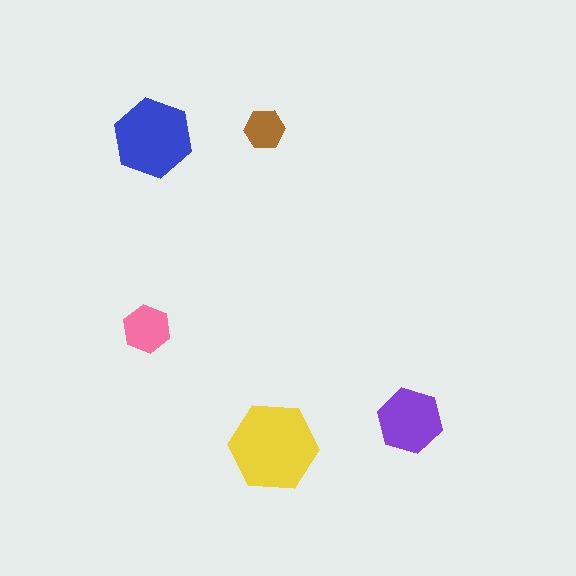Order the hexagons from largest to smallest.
the yellow one, the blue one, the purple one, the pink one, the brown one.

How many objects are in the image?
There are 5 objects in the image.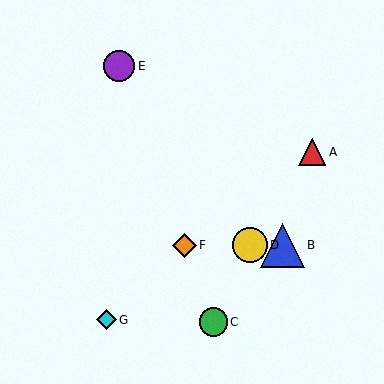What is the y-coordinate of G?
Object G is at y≈320.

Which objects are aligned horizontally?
Objects B, D, F are aligned horizontally.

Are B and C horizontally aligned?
No, B is at y≈245 and C is at y≈322.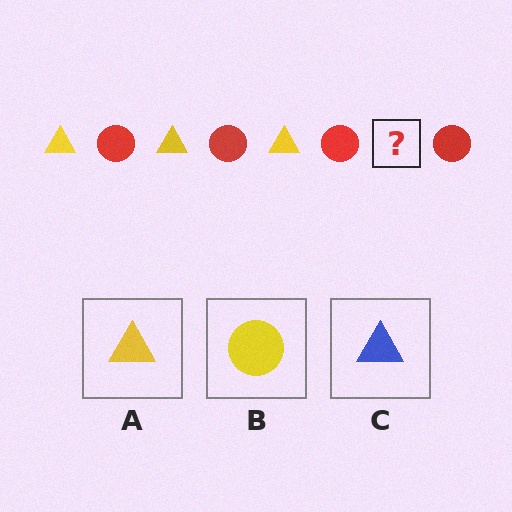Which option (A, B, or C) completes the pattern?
A.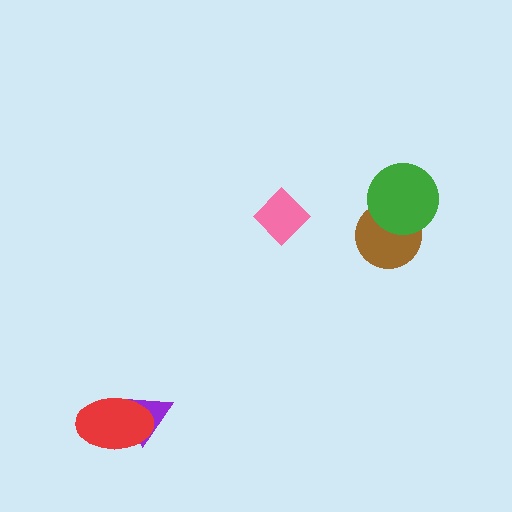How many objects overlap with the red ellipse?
1 object overlaps with the red ellipse.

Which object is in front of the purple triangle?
The red ellipse is in front of the purple triangle.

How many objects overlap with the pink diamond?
0 objects overlap with the pink diamond.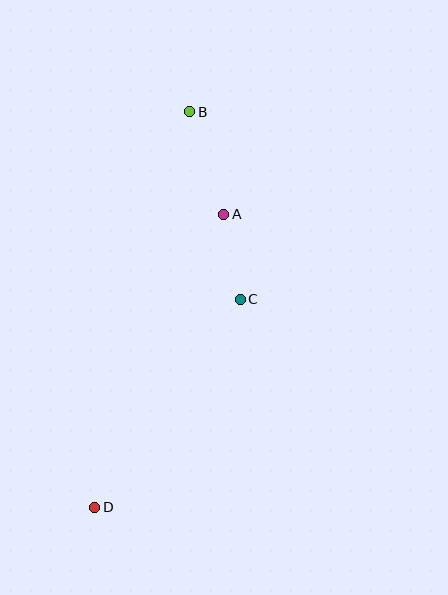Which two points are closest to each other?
Points A and C are closest to each other.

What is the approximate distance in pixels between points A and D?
The distance between A and D is approximately 320 pixels.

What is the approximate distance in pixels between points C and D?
The distance between C and D is approximately 254 pixels.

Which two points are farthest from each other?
Points B and D are farthest from each other.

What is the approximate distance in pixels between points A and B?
The distance between A and B is approximately 108 pixels.